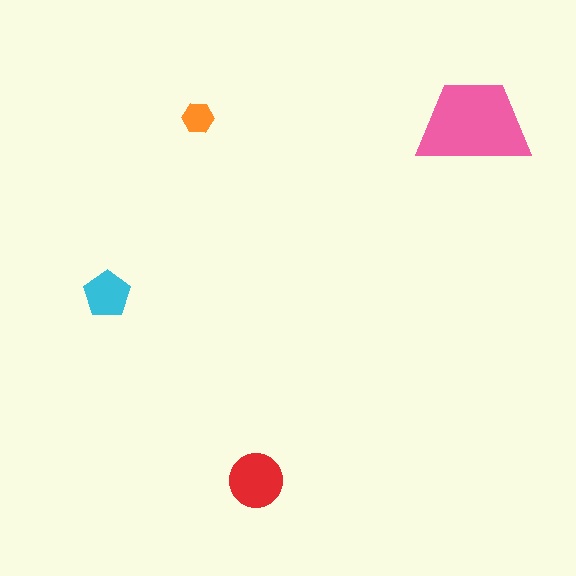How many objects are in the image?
There are 4 objects in the image.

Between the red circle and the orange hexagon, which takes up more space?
The red circle.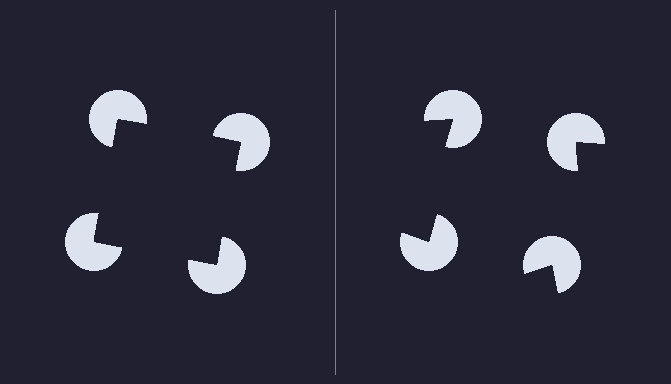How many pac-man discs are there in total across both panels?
8 — 4 on each side.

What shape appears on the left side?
An illusory square.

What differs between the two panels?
The pac-man discs are positioned identically on both sides; only the wedge orientations differ. On the left they align to a square; on the right they are misaligned.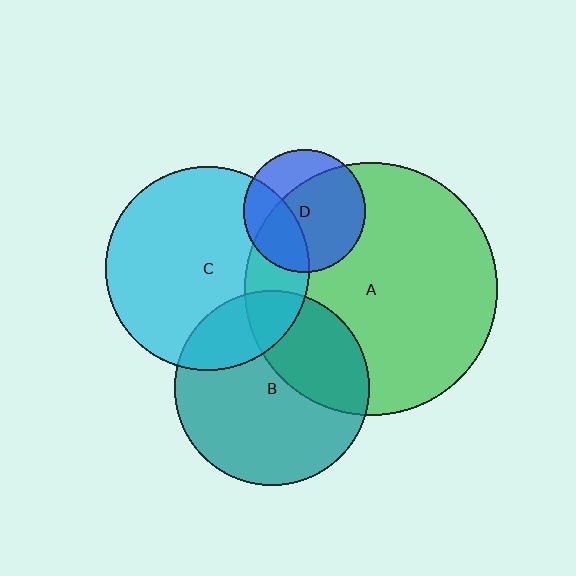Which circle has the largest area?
Circle A (green).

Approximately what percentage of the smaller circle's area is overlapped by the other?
Approximately 35%.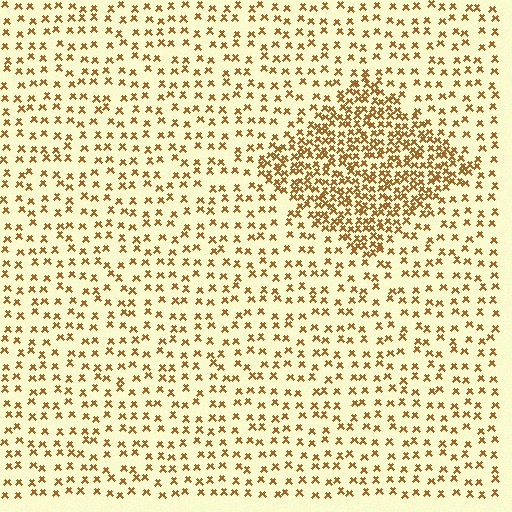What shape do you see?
I see a diamond.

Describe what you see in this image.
The image contains small brown elements arranged at two different densities. A diamond-shaped region is visible where the elements are more densely packed than the surrounding area.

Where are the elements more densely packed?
The elements are more densely packed inside the diamond boundary.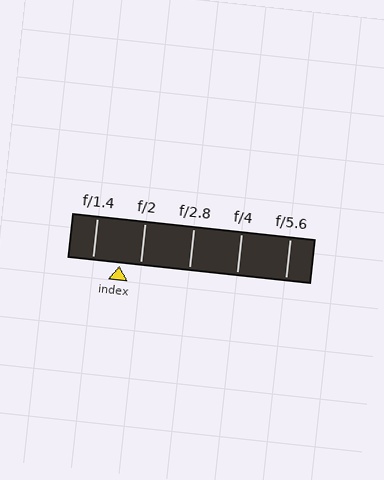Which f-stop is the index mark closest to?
The index mark is closest to f/2.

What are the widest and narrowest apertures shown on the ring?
The widest aperture shown is f/1.4 and the narrowest is f/5.6.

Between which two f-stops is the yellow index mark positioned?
The index mark is between f/1.4 and f/2.